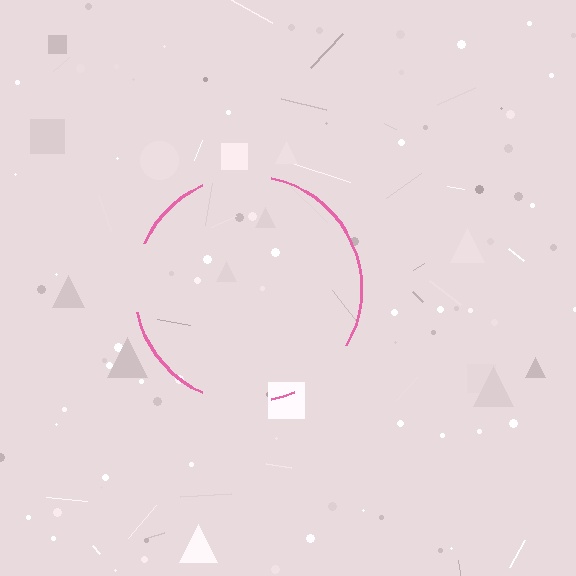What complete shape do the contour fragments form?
The contour fragments form a circle.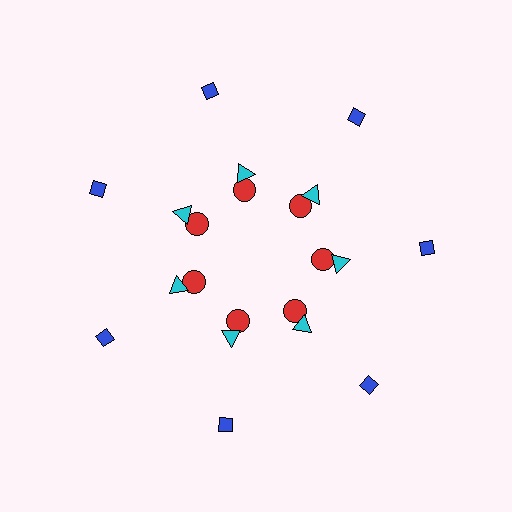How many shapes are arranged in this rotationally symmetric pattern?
There are 21 shapes, arranged in 7 groups of 3.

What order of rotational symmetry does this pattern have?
This pattern has 7-fold rotational symmetry.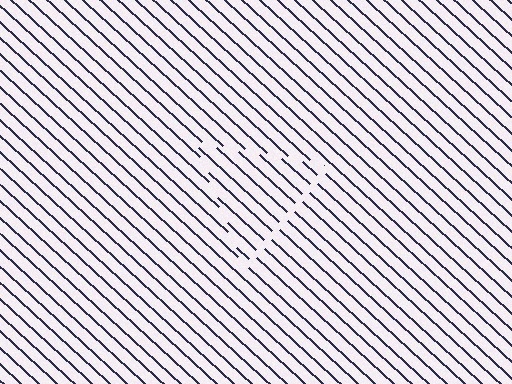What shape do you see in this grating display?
An illusory triangle. The interior of the shape contains the same grating, shifted by half a period — the contour is defined by the phase discontinuity where line-ends from the inner and outer gratings abut.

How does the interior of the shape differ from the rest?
The interior of the shape contains the same grating, shifted by half a period — the contour is defined by the phase discontinuity where line-ends from the inner and outer gratings abut.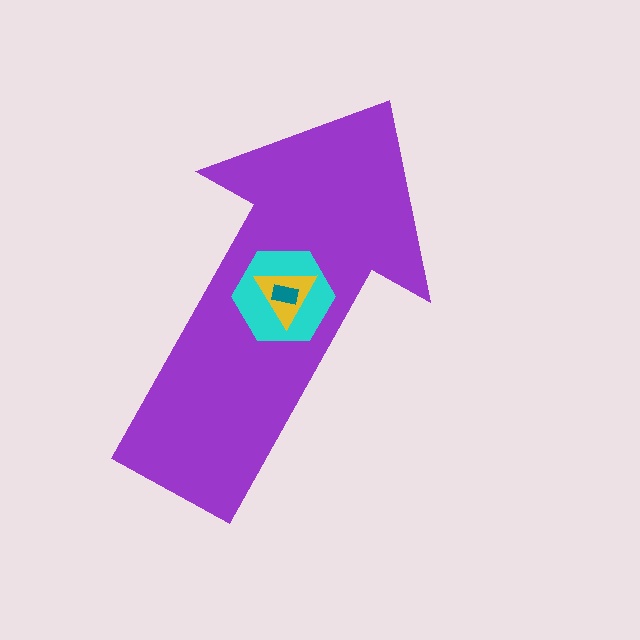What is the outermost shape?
The purple arrow.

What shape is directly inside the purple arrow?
The cyan hexagon.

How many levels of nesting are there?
4.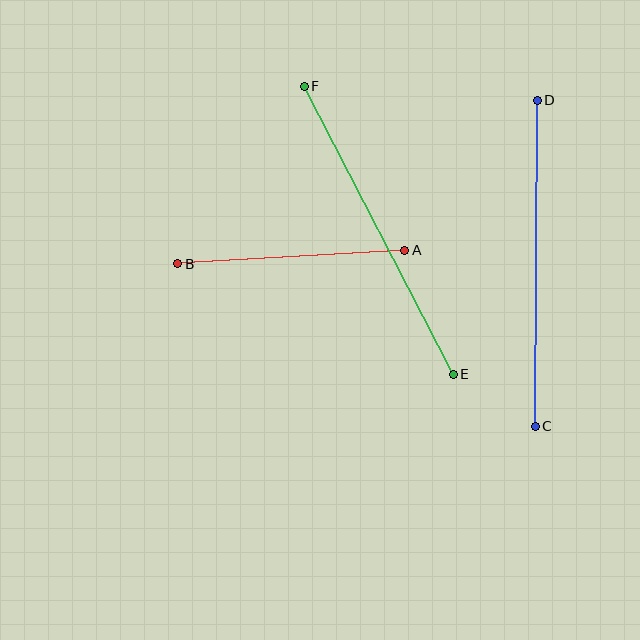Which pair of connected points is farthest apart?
Points C and D are farthest apart.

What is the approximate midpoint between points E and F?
The midpoint is at approximately (379, 230) pixels.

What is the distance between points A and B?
The distance is approximately 228 pixels.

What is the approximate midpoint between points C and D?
The midpoint is at approximately (536, 263) pixels.